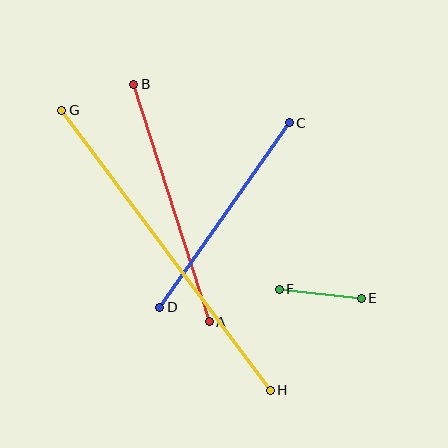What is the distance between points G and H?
The distance is approximately 349 pixels.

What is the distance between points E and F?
The distance is approximately 82 pixels.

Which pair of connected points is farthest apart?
Points G and H are farthest apart.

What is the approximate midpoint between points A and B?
The midpoint is at approximately (172, 203) pixels.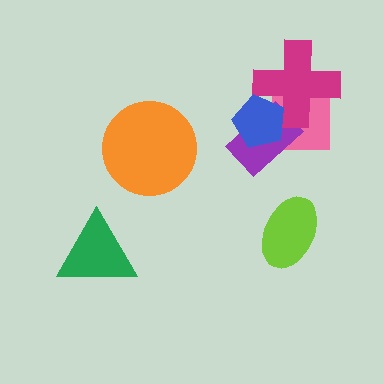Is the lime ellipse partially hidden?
No, no other shape covers it.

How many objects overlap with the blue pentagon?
3 objects overlap with the blue pentagon.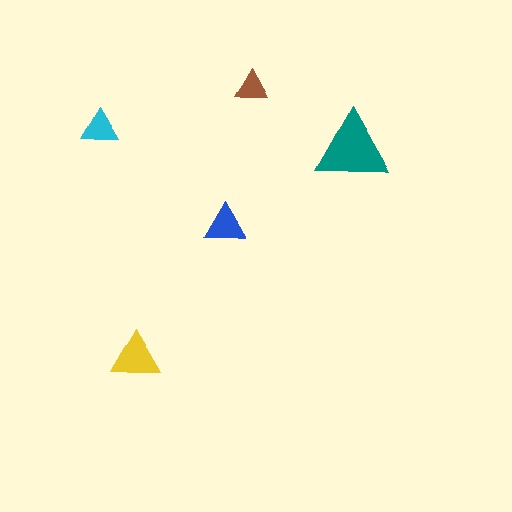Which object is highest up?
The brown triangle is topmost.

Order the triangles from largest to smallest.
the teal one, the yellow one, the blue one, the cyan one, the brown one.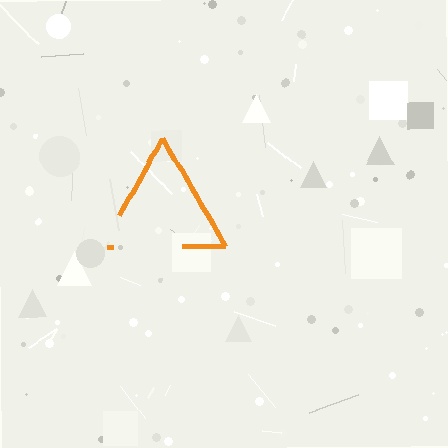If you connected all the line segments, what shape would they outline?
They would outline a triangle.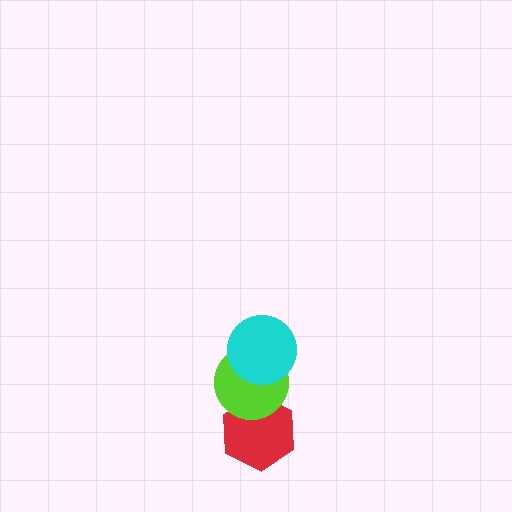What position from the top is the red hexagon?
The red hexagon is 3rd from the top.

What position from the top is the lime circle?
The lime circle is 2nd from the top.